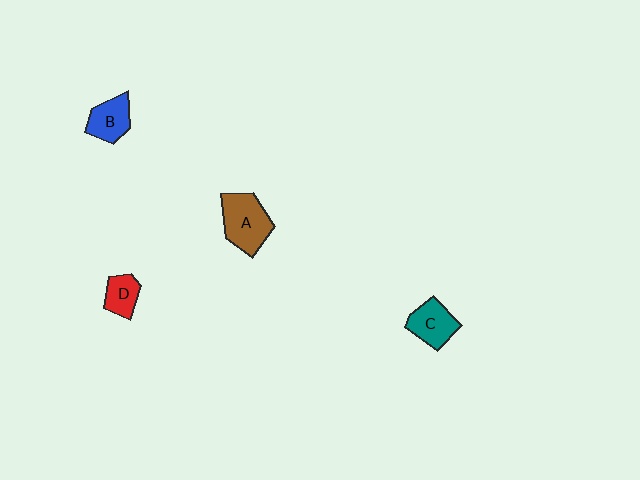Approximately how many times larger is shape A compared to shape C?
Approximately 1.4 times.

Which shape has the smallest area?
Shape D (red).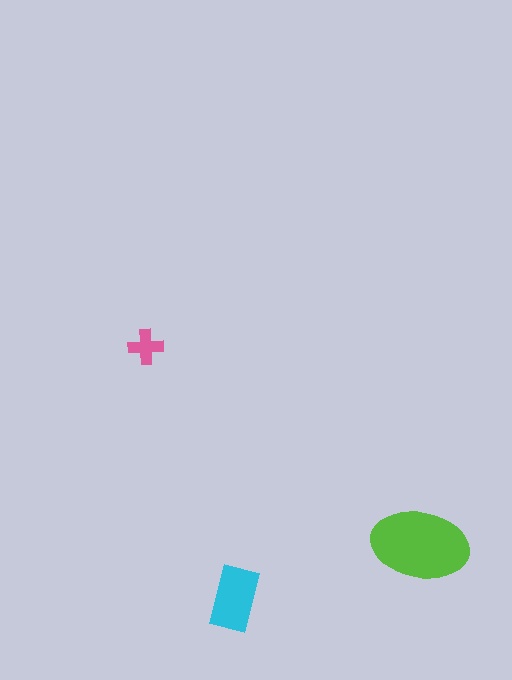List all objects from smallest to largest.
The pink cross, the cyan rectangle, the lime ellipse.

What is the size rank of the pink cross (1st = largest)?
3rd.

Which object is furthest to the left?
The pink cross is leftmost.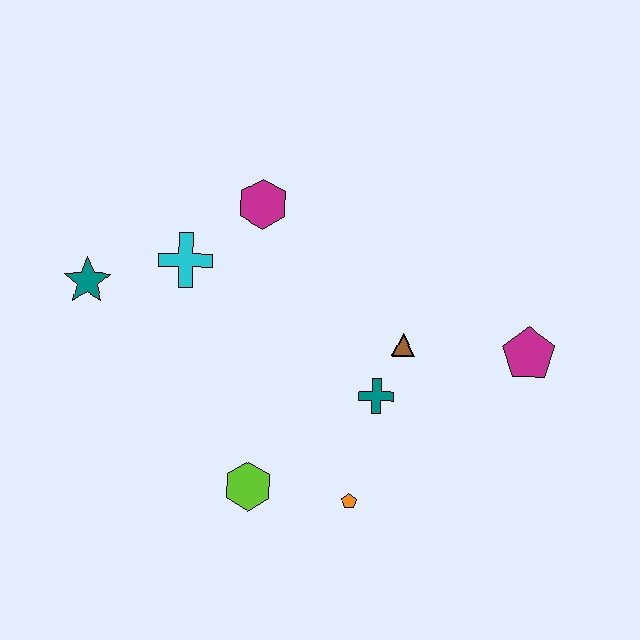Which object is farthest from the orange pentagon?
The teal star is farthest from the orange pentagon.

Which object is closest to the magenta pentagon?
The brown triangle is closest to the magenta pentagon.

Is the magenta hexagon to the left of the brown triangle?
Yes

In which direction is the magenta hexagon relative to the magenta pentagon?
The magenta hexagon is to the left of the magenta pentagon.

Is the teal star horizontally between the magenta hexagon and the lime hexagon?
No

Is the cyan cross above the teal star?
Yes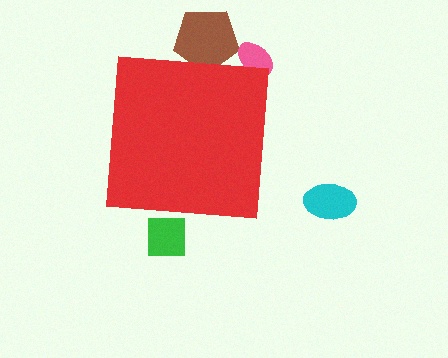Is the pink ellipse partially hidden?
Yes, the pink ellipse is partially hidden behind the red square.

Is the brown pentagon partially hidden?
Yes, the brown pentagon is partially hidden behind the red square.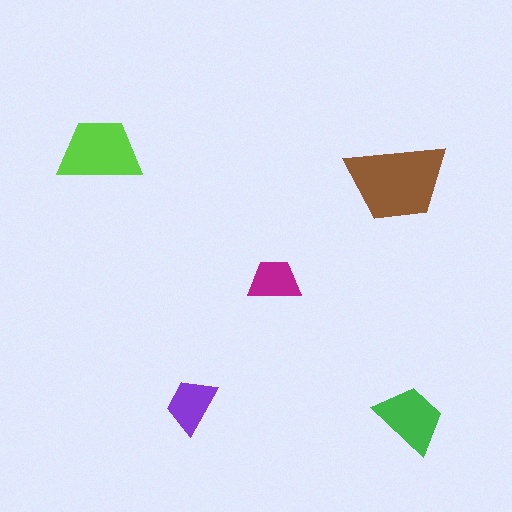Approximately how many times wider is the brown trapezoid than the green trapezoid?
About 1.5 times wider.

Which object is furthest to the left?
The lime trapezoid is leftmost.